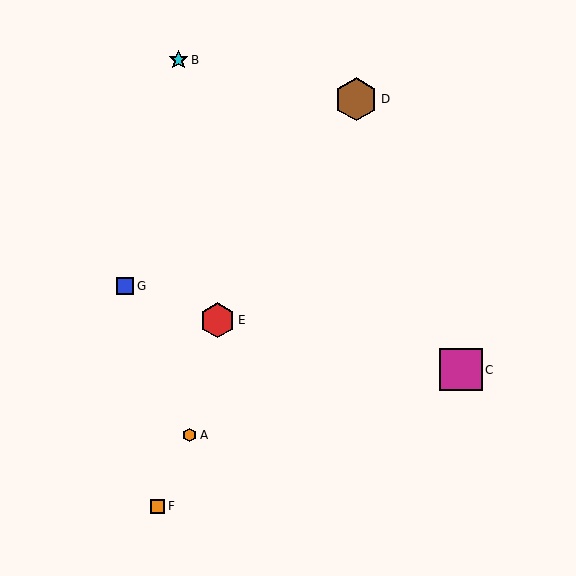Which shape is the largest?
The brown hexagon (labeled D) is the largest.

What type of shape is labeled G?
Shape G is a blue square.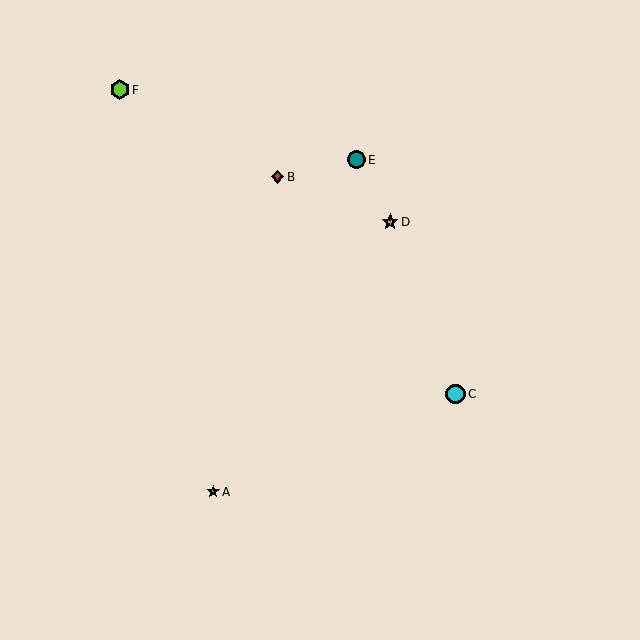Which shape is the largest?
The cyan circle (labeled C) is the largest.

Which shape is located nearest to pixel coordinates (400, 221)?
The orange star (labeled D) at (390, 222) is nearest to that location.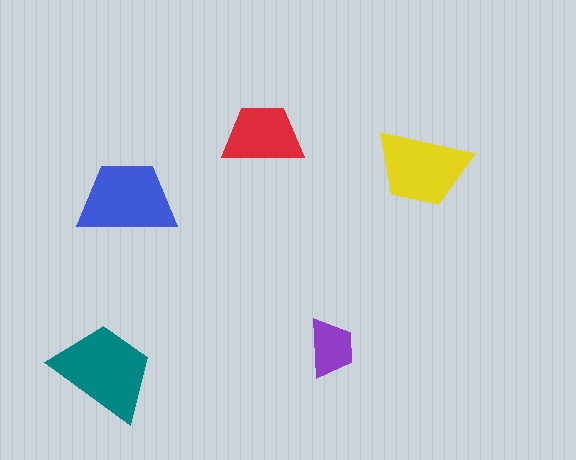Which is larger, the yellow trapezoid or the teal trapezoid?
The teal one.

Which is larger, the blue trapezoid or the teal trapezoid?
The teal one.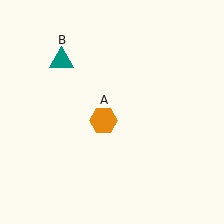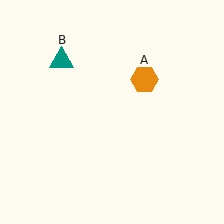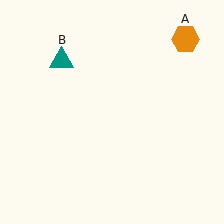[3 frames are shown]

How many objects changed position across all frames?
1 object changed position: orange hexagon (object A).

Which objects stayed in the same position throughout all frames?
Teal triangle (object B) remained stationary.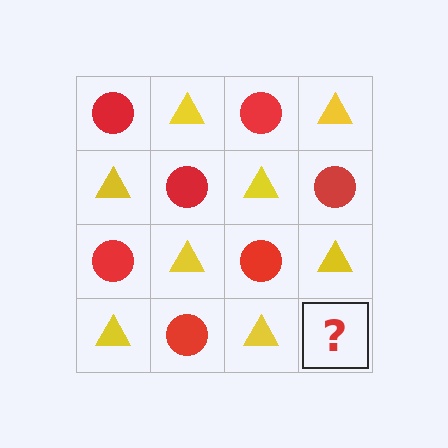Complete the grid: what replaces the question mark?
The question mark should be replaced with a red circle.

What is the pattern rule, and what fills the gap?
The rule is that it alternates red circle and yellow triangle in a checkerboard pattern. The gap should be filled with a red circle.